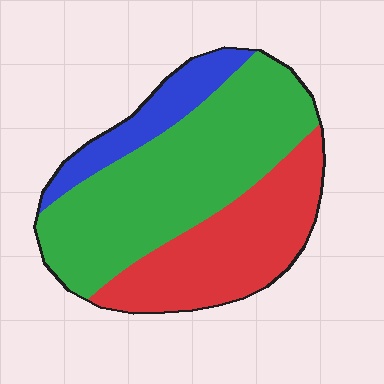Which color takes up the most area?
Green, at roughly 55%.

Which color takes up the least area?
Blue, at roughly 15%.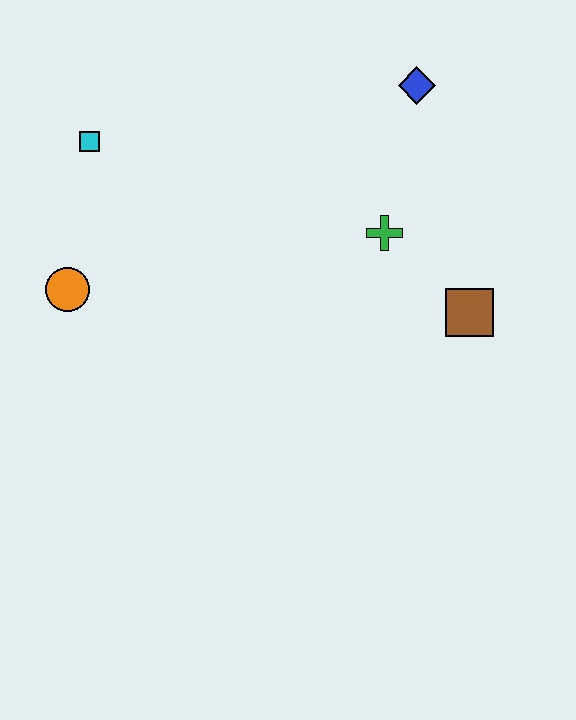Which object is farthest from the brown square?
The cyan square is farthest from the brown square.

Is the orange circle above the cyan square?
No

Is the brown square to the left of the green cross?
No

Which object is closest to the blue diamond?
The green cross is closest to the blue diamond.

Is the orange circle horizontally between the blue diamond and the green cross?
No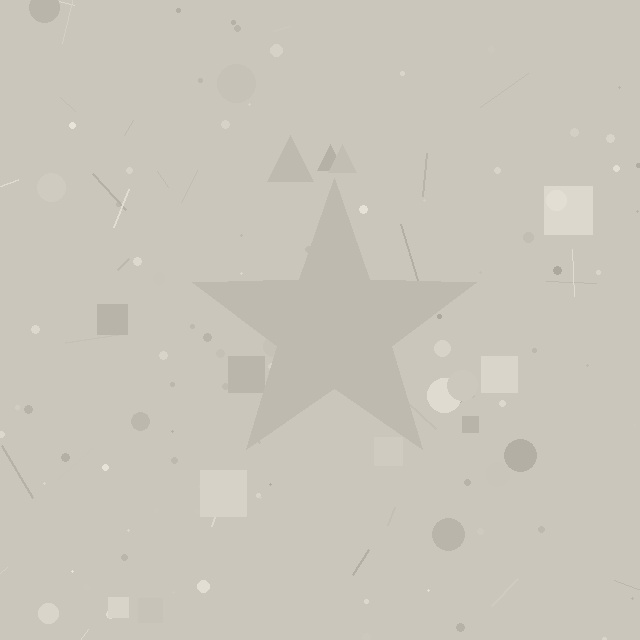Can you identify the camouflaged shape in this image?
The camouflaged shape is a star.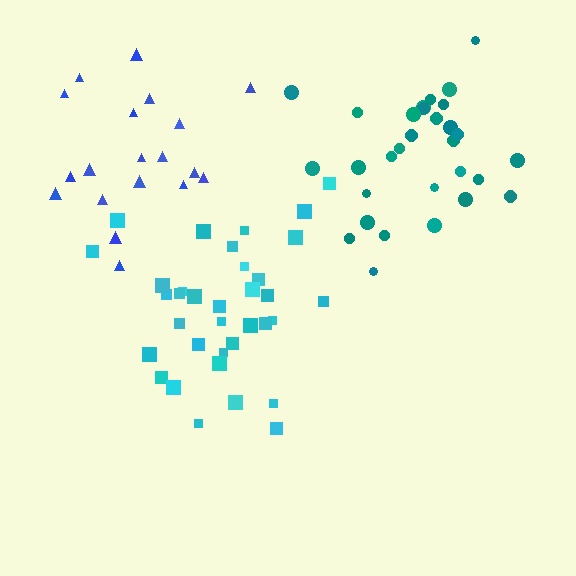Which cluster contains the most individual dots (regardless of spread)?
Cyan (35).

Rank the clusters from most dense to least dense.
cyan, teal, blue.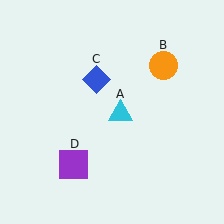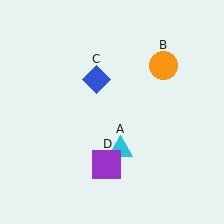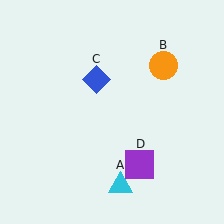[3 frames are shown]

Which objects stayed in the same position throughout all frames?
Orange circle (object B) and blue diamond (object C) remained stationary.